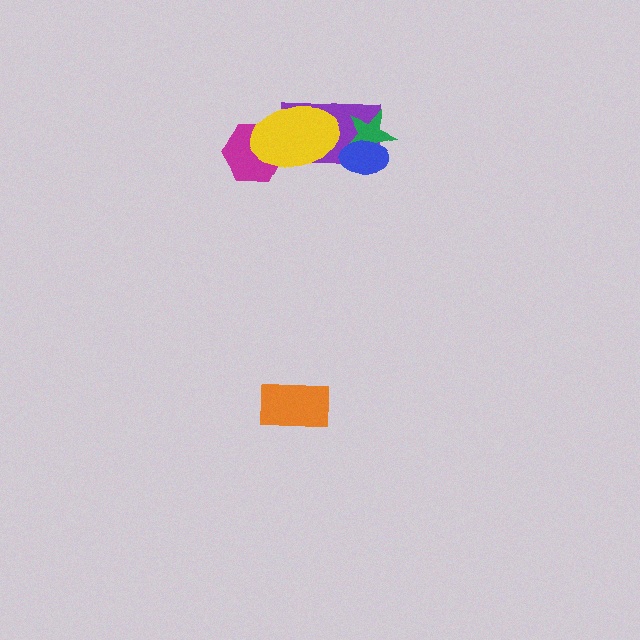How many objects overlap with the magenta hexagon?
1 object overlaps with the magenta hexagon.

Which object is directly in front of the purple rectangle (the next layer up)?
The yellow ellipse is directly in front of the purple rectangle.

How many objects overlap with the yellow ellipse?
2 objects overlap with the yellow ellipse.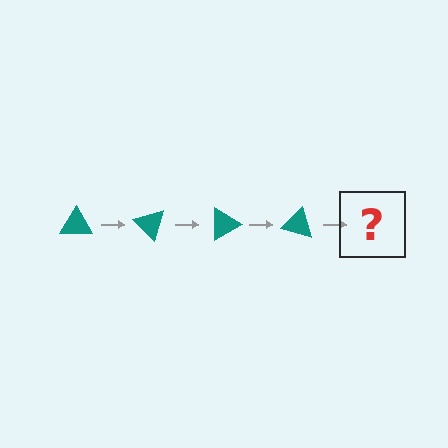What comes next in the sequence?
The next element should be a teal triangle rotated 180 degrees.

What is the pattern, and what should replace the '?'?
The pattern is that the triangle rotates 45 degrees each step. The '?' should be a teal triangle rotated 180 degrees.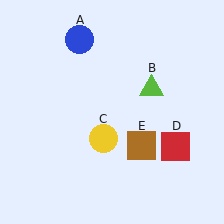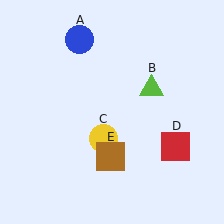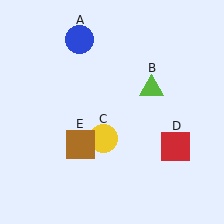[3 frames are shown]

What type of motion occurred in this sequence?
The brown square (object E) rotated clockwise around the center of the scene.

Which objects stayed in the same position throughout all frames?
Blue circle (object A) and lime triangle (object B) and yellow circle (object C) and red square (object D) remained stationary.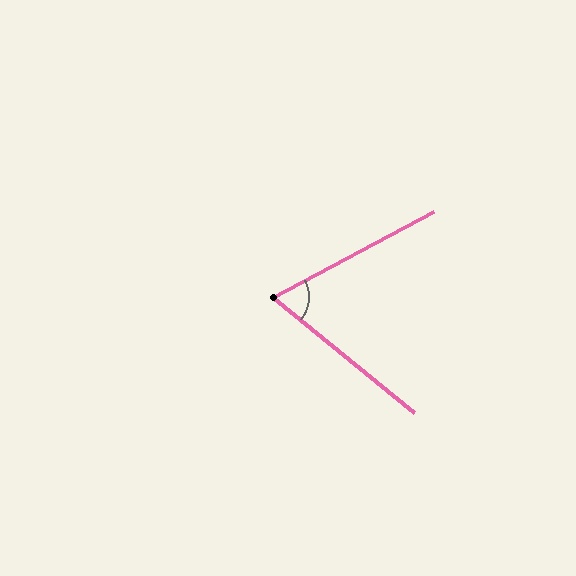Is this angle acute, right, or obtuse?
It is acute.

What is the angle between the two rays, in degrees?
Approximately 67 degrees.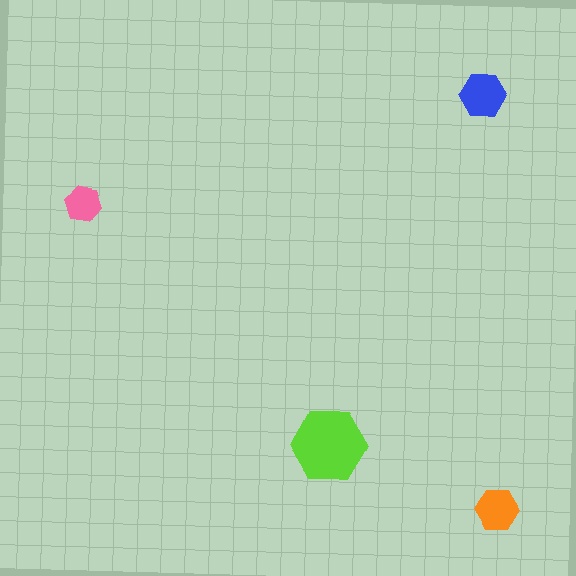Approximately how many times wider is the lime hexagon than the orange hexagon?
About 1.5 times wider.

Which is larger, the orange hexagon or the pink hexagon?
The orange one.